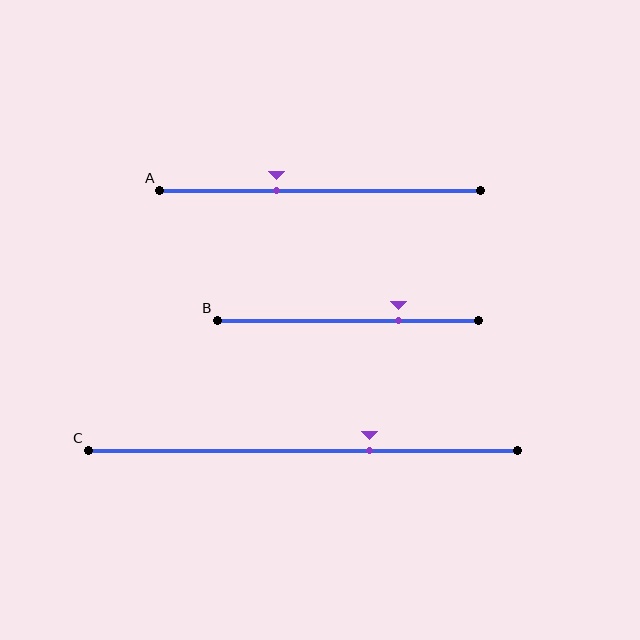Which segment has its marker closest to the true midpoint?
Segment A has its marker closest to the true midpoint.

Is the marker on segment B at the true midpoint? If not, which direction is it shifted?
No, the marker on segment B is shifted to the right by about 20% of the segment length.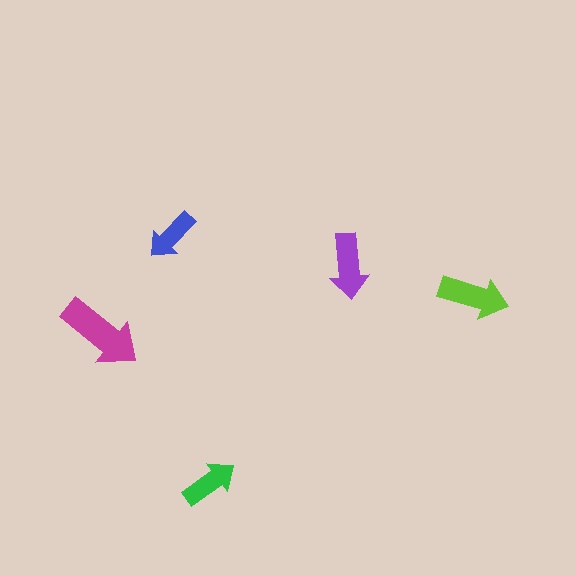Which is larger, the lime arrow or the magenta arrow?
The magenta one.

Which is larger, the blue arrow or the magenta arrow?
The magenta one.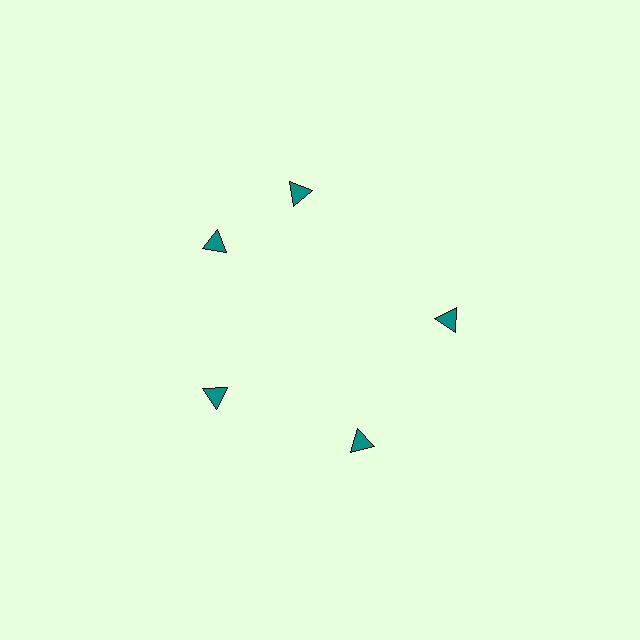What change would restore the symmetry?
The symmetry would be restored by rotating it back into even spacing with its neighbors so that all 5 triangles sit at equal angles and equal distance from the center.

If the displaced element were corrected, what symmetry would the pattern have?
It would have 5-fold rotational symmetry — the pattern would map onto itself every 72 degrees.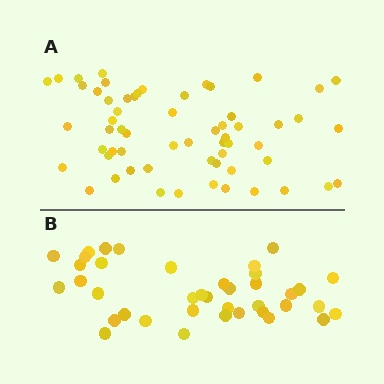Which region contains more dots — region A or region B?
Region A (the top region) has more dots.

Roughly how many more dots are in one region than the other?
Region A has approximately 20 more dots than region B.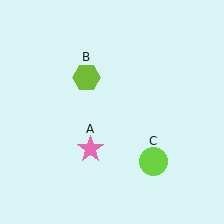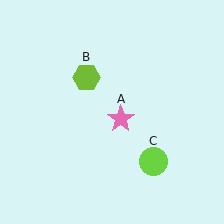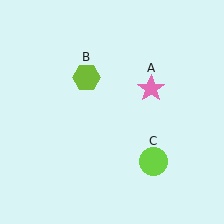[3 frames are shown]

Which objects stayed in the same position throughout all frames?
Lime hexagon (object B) and lime circle (object C) remained stationary.